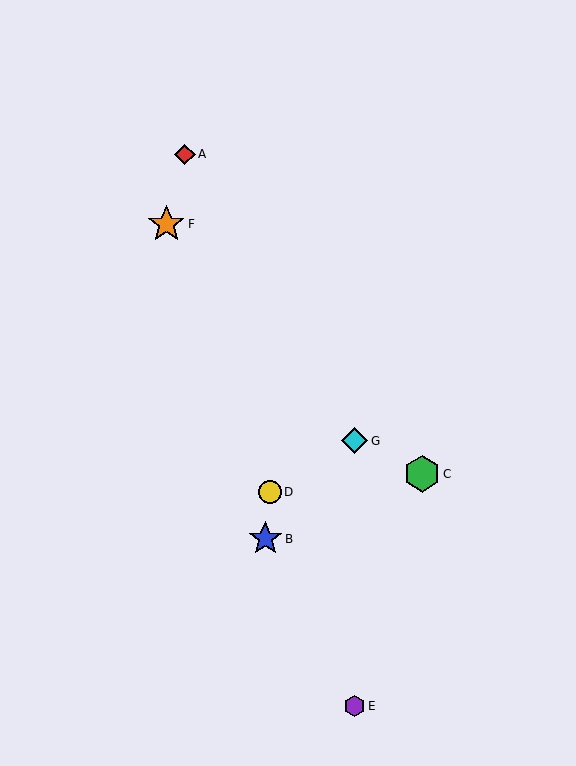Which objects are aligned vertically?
Objects E, G are aligned vertically.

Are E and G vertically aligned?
Yes, both are at x≈355.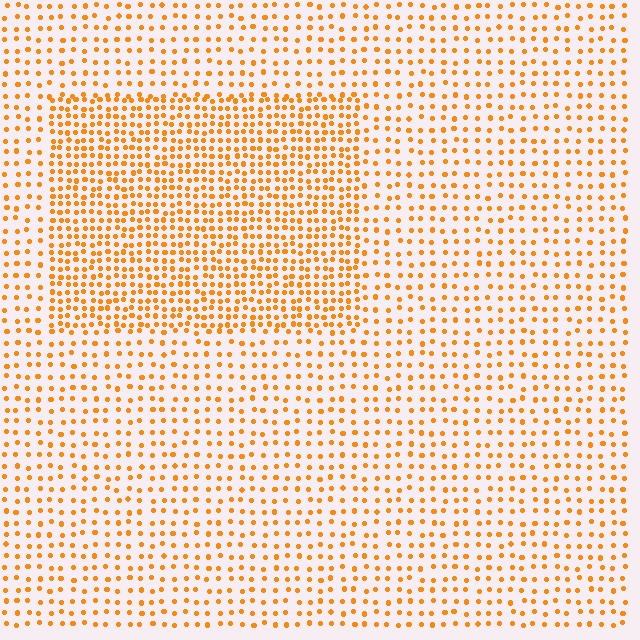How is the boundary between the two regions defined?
The boundary is defined by a change in element density (approximately 2.0x ratio). All elements are the same color, size, and shape.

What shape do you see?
I see a rectangle.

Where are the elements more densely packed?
The elements are more densely packed inside the rectangle boundary.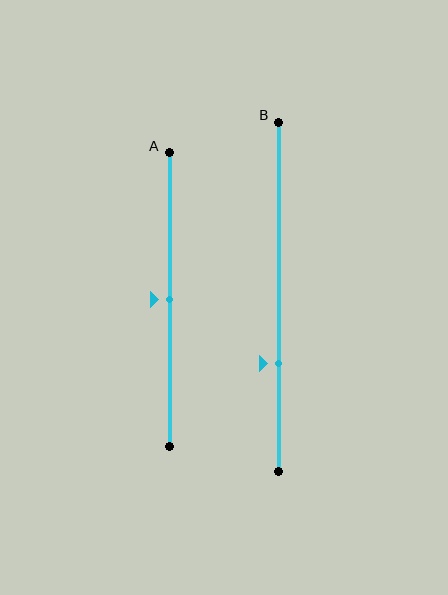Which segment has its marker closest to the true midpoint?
Segment A has its marker closest to the true midpoint.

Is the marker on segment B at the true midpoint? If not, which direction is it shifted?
No, the marker on segment B is shifted downward by about 19% of the segment length.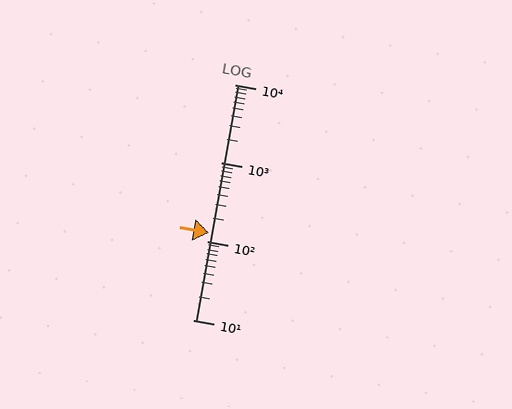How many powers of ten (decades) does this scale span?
The scale spans 3 decades, from 10 to 10000.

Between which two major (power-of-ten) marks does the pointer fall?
The pointer is between 100 and 1000.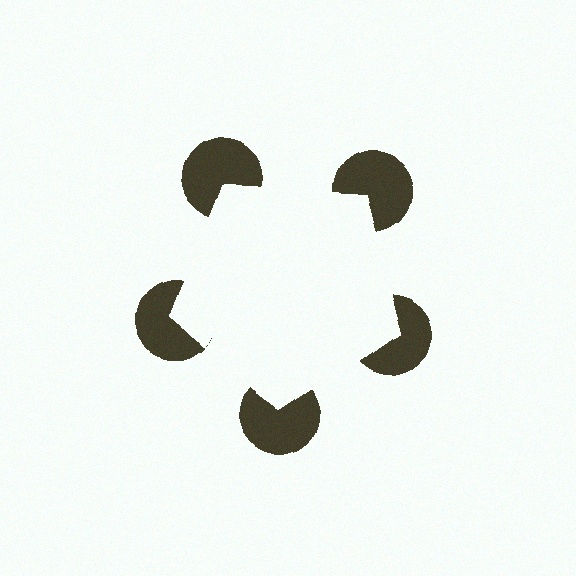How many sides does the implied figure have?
5 sides.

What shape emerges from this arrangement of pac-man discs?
An illusory pentagon — its edges are inferred from the aligned wedge cuts in the pac-man discs, not physically drawn.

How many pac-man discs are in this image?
There are 5 — one at each vertex of the illusory pentagon.